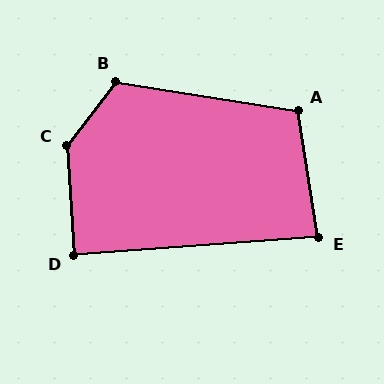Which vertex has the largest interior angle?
C, at approximately 138 degrees.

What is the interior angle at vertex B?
Approximately 119 degrees (obtuse).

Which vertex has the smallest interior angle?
E, at approximately 85 degrees.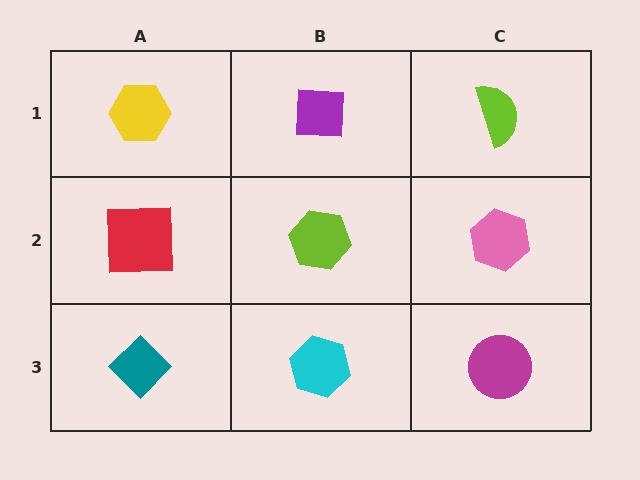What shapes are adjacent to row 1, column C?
A pink hexagon (row 2, column C), a purple square (row 1, column B).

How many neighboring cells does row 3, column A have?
2.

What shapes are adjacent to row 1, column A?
A red square (row 2, column A), a purple square (row 1, column B).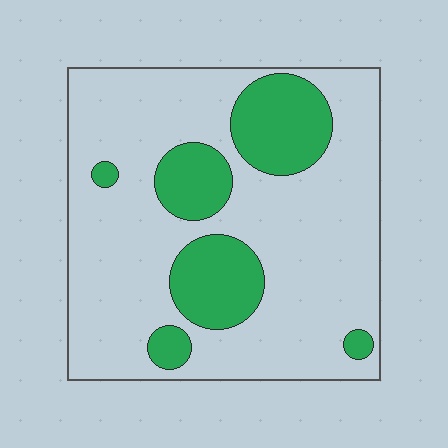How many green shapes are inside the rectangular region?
6.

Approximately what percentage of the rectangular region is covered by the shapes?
Approximately 25%.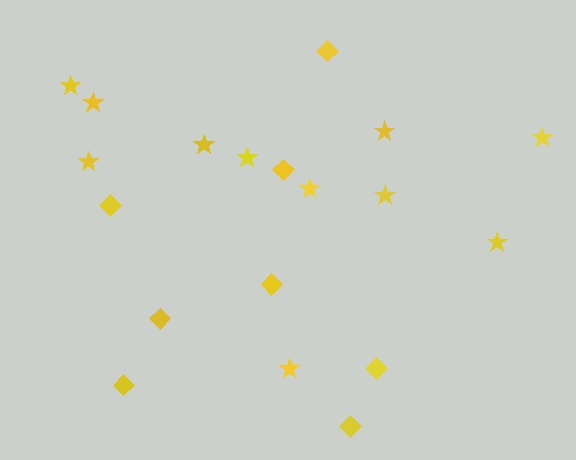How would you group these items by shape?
There are 2 groups: one group of diamonds (8) and one group of stars (11).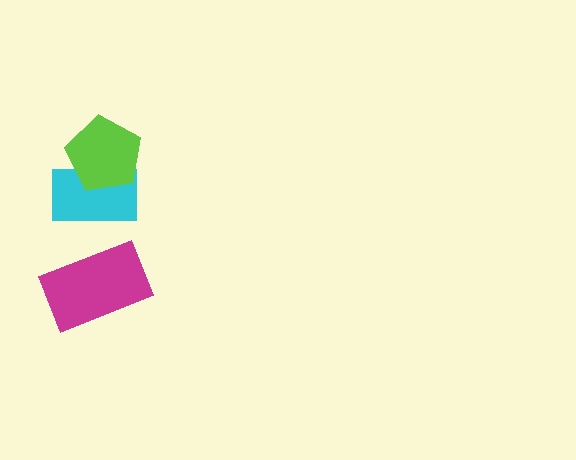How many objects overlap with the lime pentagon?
1 object overlaps with the lime pentagon.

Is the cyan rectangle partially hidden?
Yes, it is partially covered by another shape.